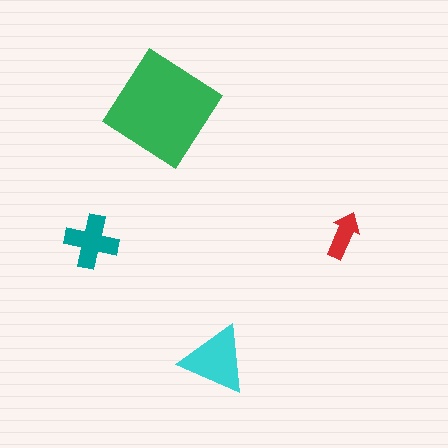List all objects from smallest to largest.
The red arrow, the teal cross, the cyan triangle, the green diamond.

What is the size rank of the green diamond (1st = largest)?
1st.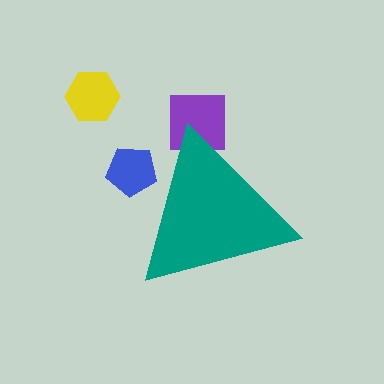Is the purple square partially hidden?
Yes, the purple square is partially hidden behind the teal triangle.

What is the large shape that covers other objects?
A teal triangle.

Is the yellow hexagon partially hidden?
No, the yellow hexagon is fully visible.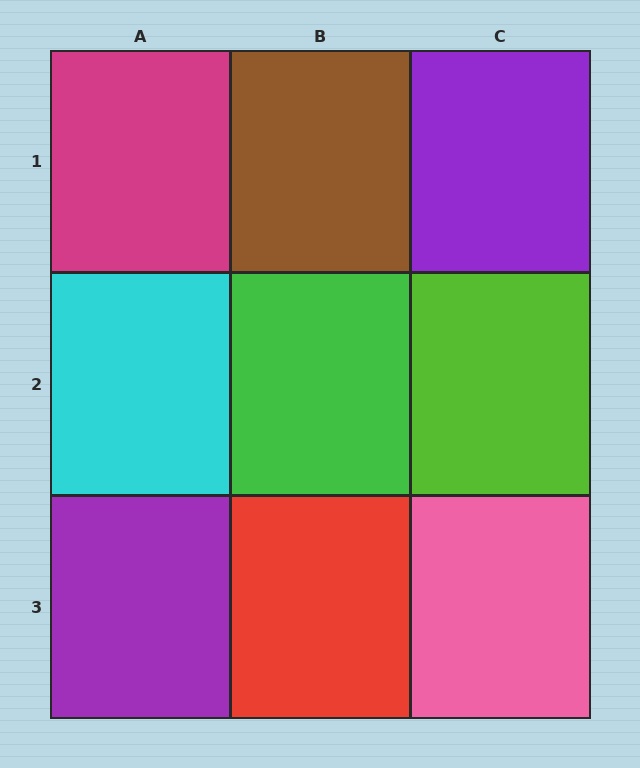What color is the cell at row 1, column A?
Magenta.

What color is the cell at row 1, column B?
Brown.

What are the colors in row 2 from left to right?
Cyan, green, lime.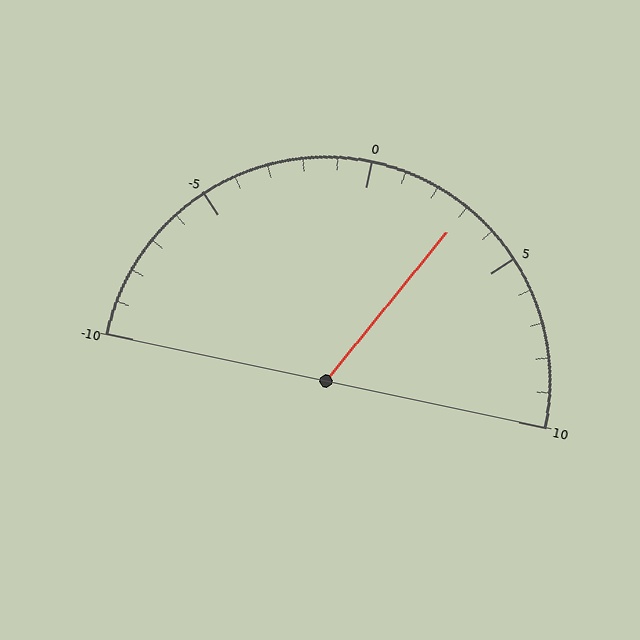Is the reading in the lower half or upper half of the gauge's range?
The reading is in the upper half of the range (-10 to 10).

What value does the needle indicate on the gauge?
The needle indicates approximately 3.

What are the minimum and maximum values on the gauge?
The gauge ranges from -10 to 10.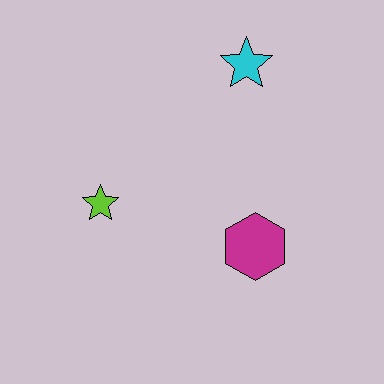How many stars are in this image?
There are 2 stars.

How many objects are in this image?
There are 3 objects.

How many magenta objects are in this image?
There is 1 magenta object.